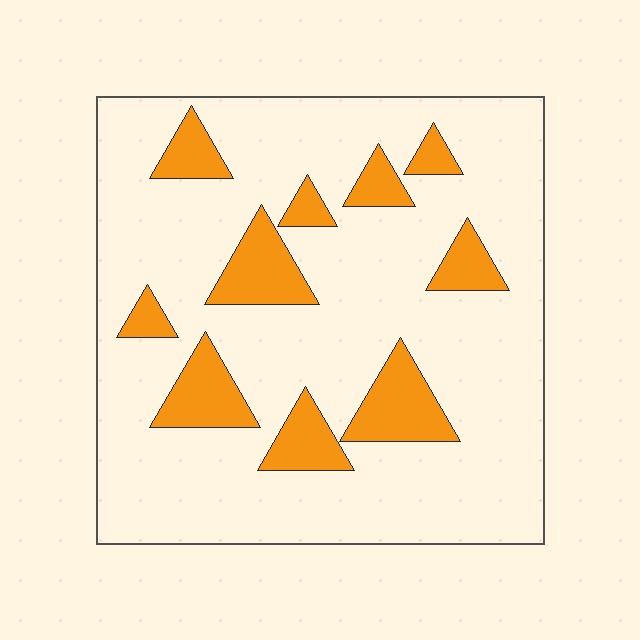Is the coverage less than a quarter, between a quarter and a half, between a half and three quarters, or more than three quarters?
Less than a quarter.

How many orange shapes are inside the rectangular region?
10.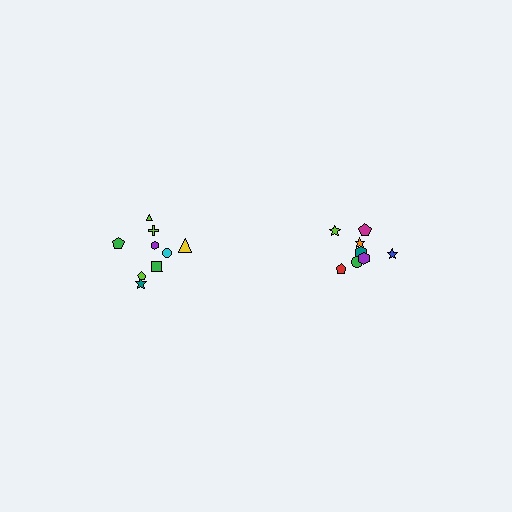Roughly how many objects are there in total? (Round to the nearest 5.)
Roughly 20 objects in total.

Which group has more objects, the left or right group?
The left group.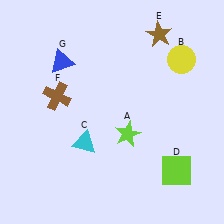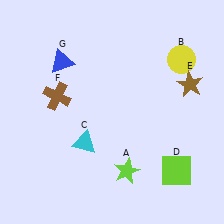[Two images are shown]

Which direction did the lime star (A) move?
The lime star (A) moved down.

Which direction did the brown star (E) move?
The brown star (E) moved down.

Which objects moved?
The objects that moved are: the lime star (A), the brown star (E).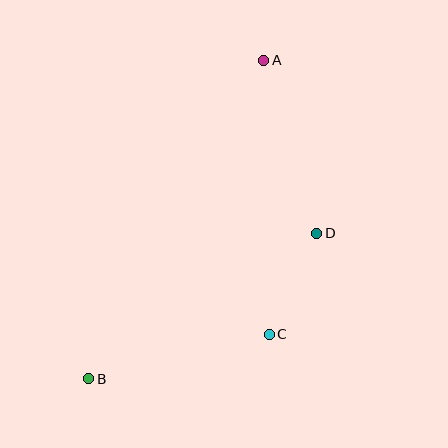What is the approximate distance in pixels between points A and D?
The distance between A and D is approximately 181 pixels.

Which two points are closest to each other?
Points C and D are closest to each other.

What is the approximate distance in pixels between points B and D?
The distance between B and D is approximately 271 pixels.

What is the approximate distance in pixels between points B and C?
The distance between B and C is approximately 186 pixels.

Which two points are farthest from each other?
Points A and B are farthest from each other.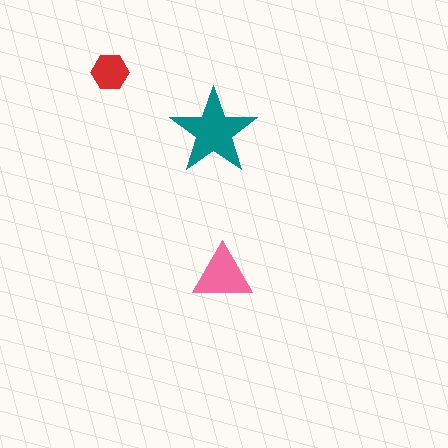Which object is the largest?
The teal star.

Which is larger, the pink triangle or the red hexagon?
The pink triangle.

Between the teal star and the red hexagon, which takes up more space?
The teal star.